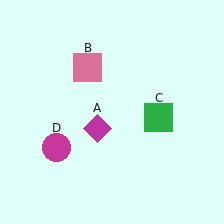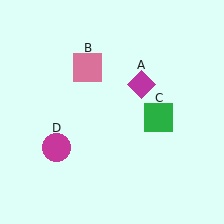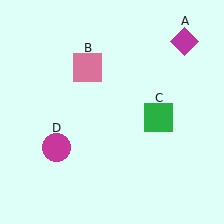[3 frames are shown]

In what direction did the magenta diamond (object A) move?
The magenta diamond (object A) moved up and to the right.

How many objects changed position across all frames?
1 object changed position: magenta diamond (object A).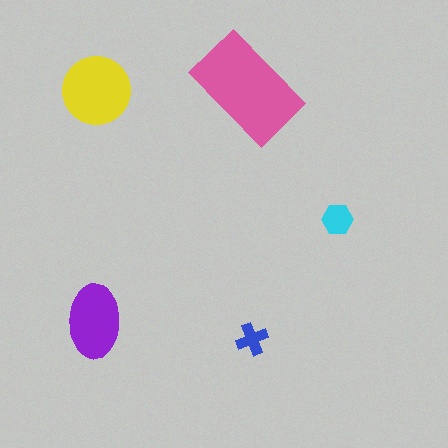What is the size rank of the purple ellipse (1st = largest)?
3rd.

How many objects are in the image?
There are 5 objects in the image.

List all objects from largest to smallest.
The pink rectangle, the yellow circle, the purple ellipse, the cyan hexagon, the blue cross.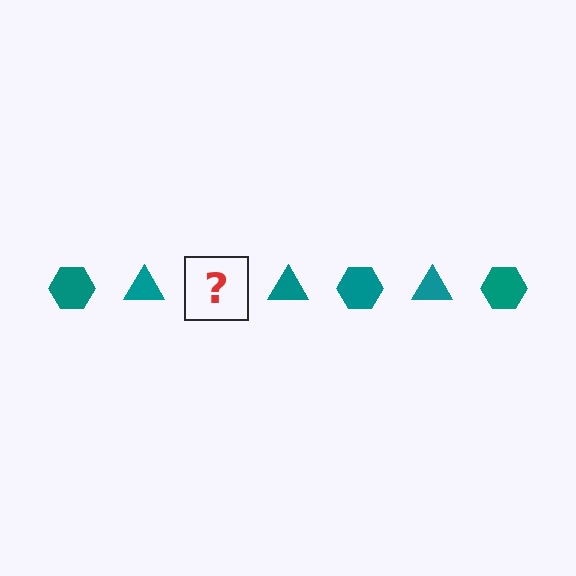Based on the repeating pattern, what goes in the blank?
The blank should be a teal hexagon.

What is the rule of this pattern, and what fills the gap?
The rule is that the pattern cycles through hexagon, triangle shapes in teal. The gap should be filled with a teal hexagon.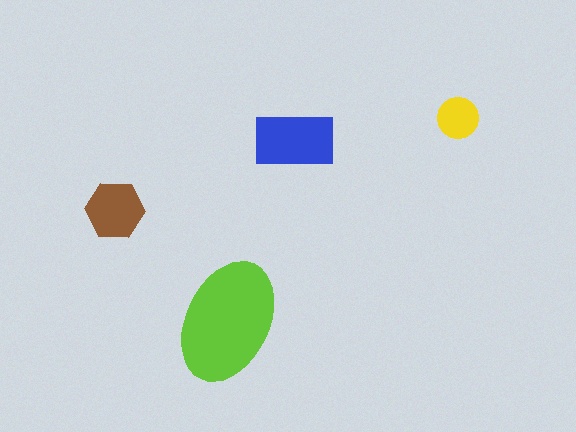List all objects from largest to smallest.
The lime ellipse, the blue rectangle, the brown hexagon, the yellow circle.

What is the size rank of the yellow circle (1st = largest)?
4th.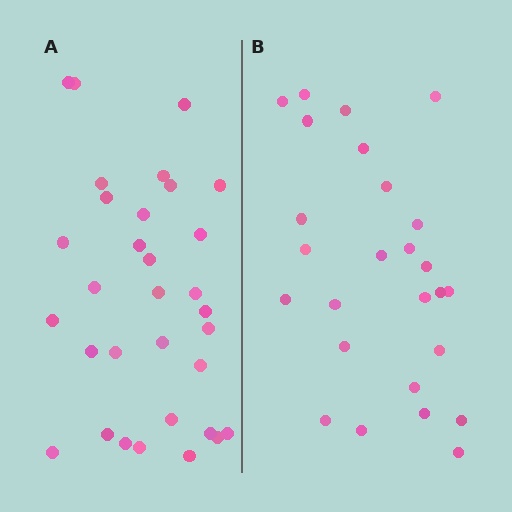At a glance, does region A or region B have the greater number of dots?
Region A (the left region) has more dots.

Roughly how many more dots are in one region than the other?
Region A has about 6 more dots than region B.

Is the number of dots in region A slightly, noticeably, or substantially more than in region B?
Region A has only slightly more — the two regions are fairly close. The ratio is roughly 1.2 to 1.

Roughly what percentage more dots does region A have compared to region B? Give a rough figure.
About 25% more.